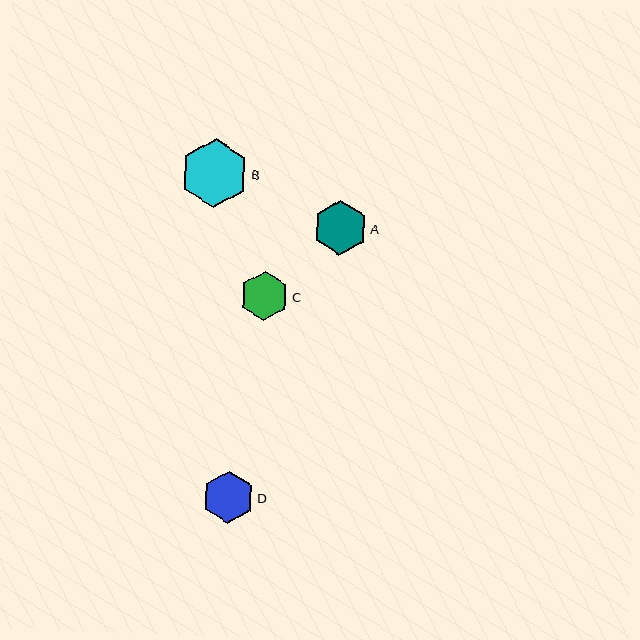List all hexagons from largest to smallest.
From largest to smallest: B, A, D, C.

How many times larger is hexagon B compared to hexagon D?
Hexagon B is approximately 1.3 times the size of hexagon D.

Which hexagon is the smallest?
Hexagon C is the smallest with a size of approximately 49 pixels.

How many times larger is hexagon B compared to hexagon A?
Hexagon B is approximately 1.3 times the size of hexagon A.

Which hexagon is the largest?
Hexagon B is the largest with a size of approximately 69 pixels.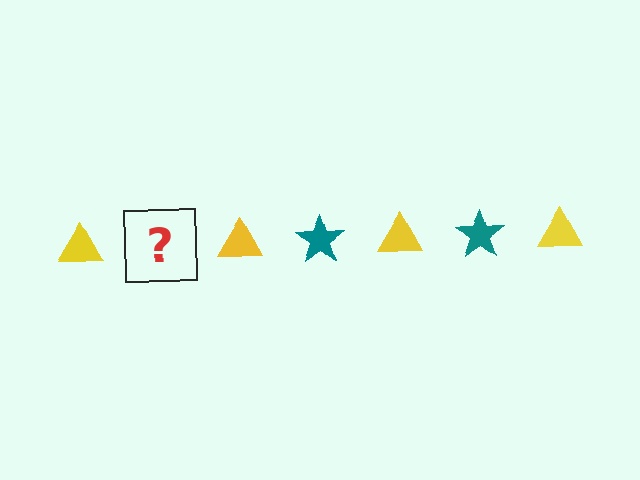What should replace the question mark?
The question mark should be replaced with a teal star.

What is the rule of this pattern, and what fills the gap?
The rule is that the pattern alternates between yellow triangle and teal star. The gap should be filled with a teal star.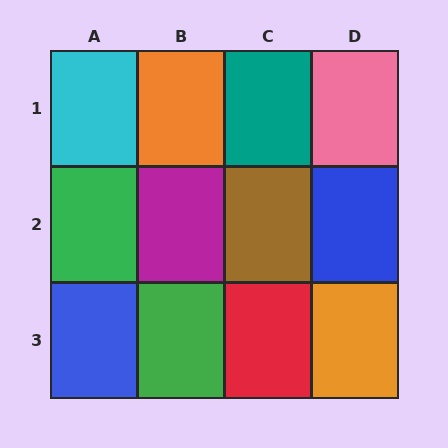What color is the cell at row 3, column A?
Blue.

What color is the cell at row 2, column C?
Brown.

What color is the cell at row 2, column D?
Blue.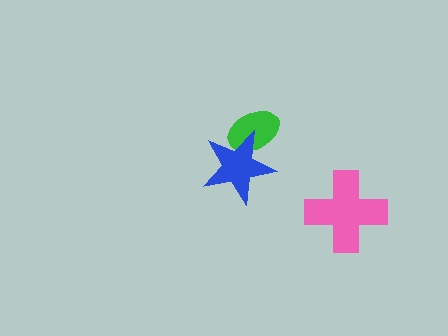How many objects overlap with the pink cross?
0 objects overlap with the pink cross.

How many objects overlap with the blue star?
1 object overlaps with the blue star.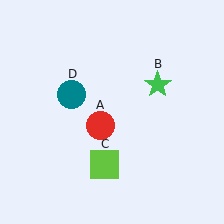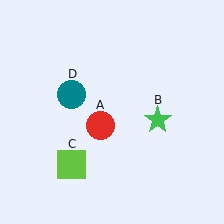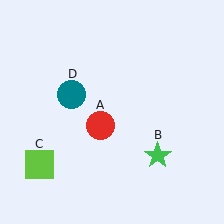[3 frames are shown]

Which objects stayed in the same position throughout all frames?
Red circle (object A) and teal circle (object D) remained stationary.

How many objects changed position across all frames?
2 objects changed position: green star (object B), lime square (object C).